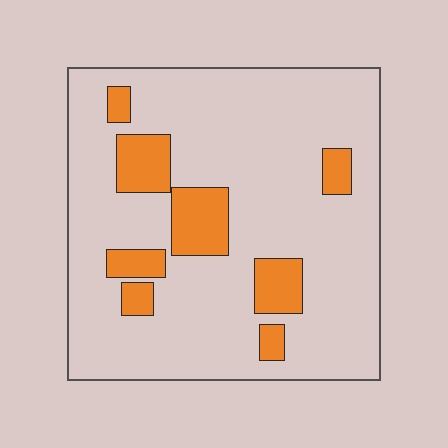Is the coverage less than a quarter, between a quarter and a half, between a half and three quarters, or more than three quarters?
Less than a quarter.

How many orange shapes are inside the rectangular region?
8.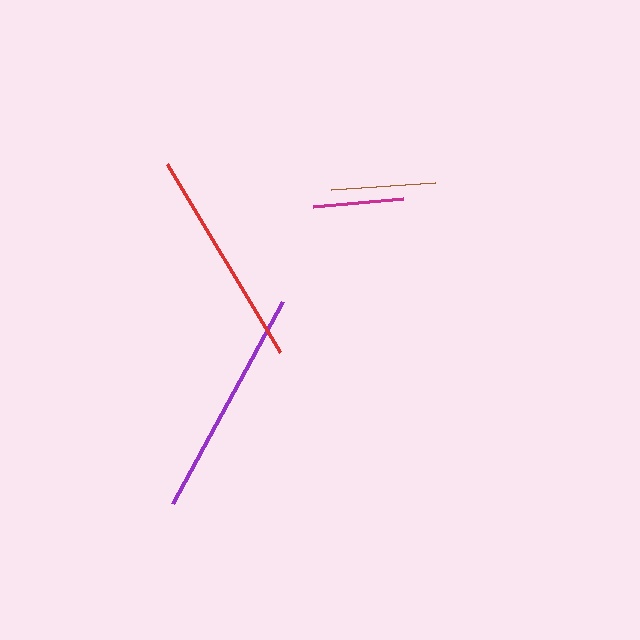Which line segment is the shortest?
The magenta line is the shortest at approximately 90 pixels.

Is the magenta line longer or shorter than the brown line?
The brown line is longer than the magenta line.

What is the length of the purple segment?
The purple segment is approximately 230 pixels long.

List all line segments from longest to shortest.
From longest to shortest: purple, red, brown, magenta.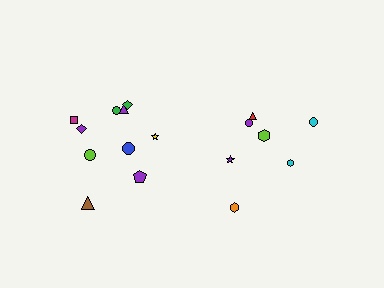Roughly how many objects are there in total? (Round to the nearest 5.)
Roughly 15 objects in total.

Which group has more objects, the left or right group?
The left group.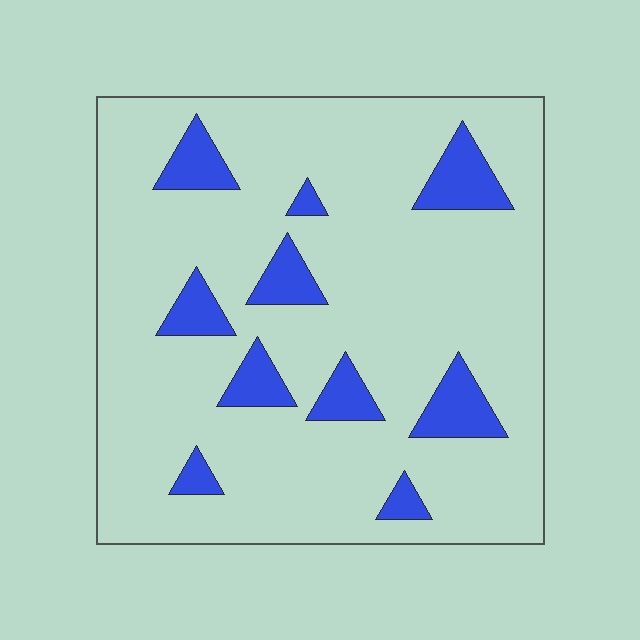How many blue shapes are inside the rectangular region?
10.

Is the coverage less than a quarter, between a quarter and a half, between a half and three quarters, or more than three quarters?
Less than a quarter.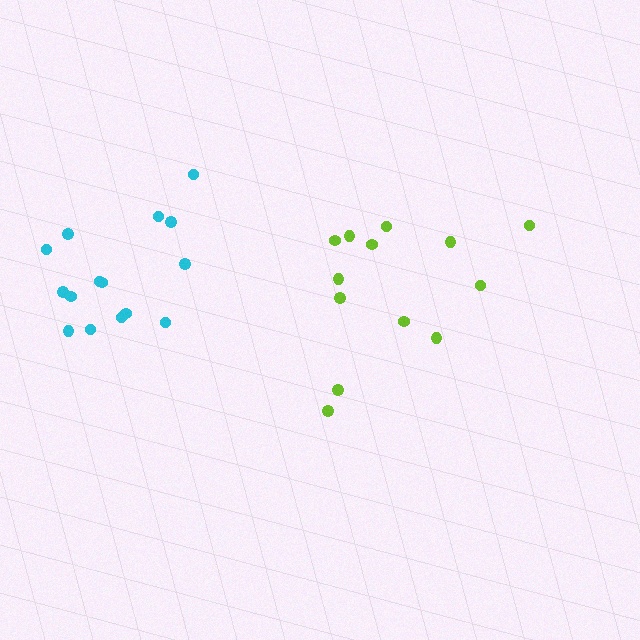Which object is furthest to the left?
The cyan cluster is leftmost.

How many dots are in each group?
Group 1: 15 dots, Group 2: 13 dots (28 total).